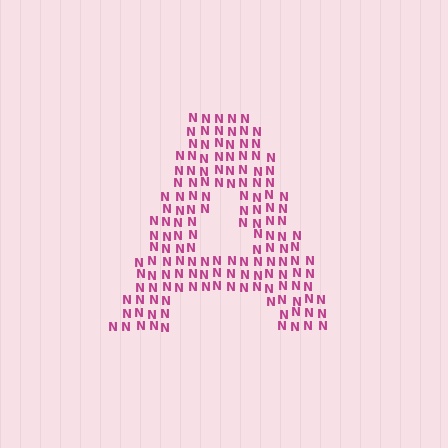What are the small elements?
The small elements are letter N's.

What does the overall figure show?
The overall figure shows the letter A.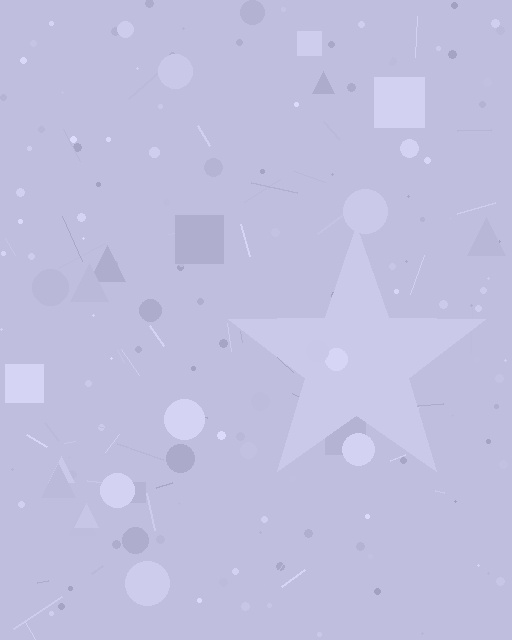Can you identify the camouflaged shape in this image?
The camouflaged shape is a star.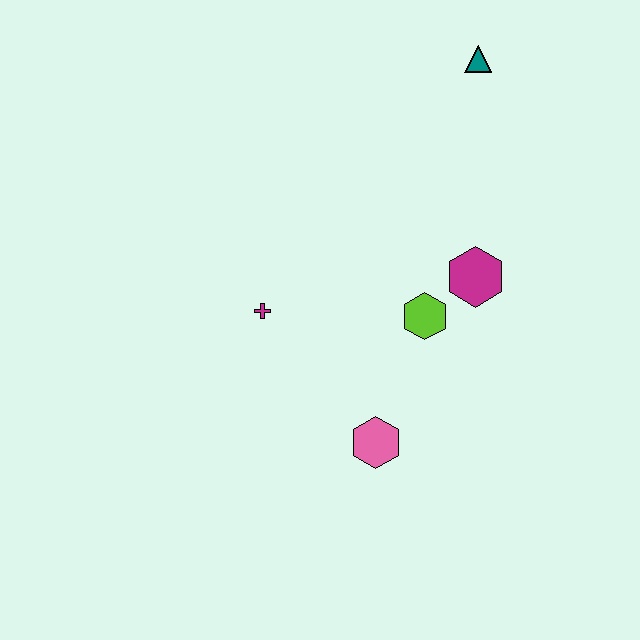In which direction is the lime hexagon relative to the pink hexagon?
The lime hexagon is above the pink hexagon.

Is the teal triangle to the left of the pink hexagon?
No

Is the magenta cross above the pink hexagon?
Yes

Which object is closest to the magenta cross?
The lime hexagon is closest to the magenta cross.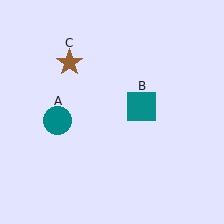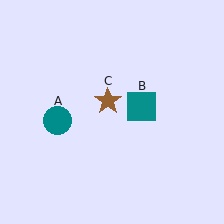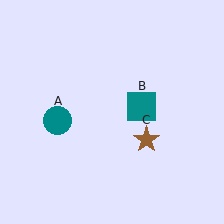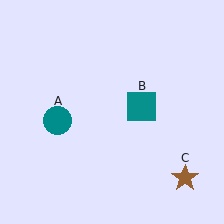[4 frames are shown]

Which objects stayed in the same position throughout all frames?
Teal circle (object A) and teal square (object B) remained stationary.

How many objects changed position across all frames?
1 object changed position: brown star (object C).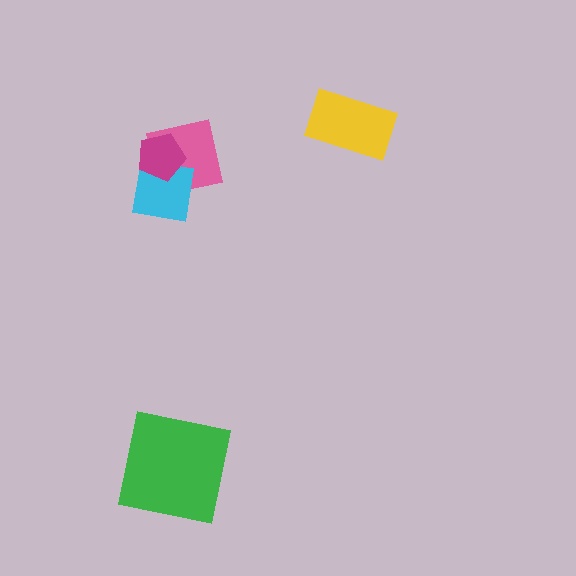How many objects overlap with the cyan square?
2 objects overlap with the cyan square.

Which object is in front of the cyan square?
The magenta pentagon is in front of the cyan square.